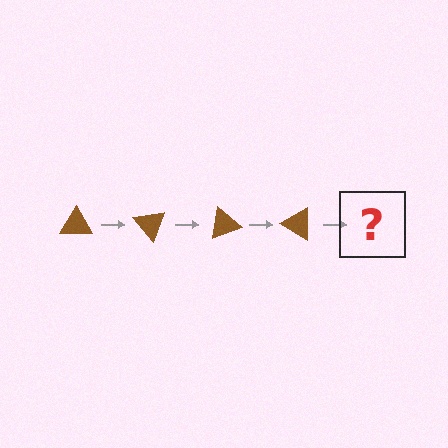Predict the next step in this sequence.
The next step is a brown triangle rotated 200 degrees.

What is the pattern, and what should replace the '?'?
The pattern is that the triangle rotates 50 degrees each step. The '?' should be a brown triangle rotated 200 degrees.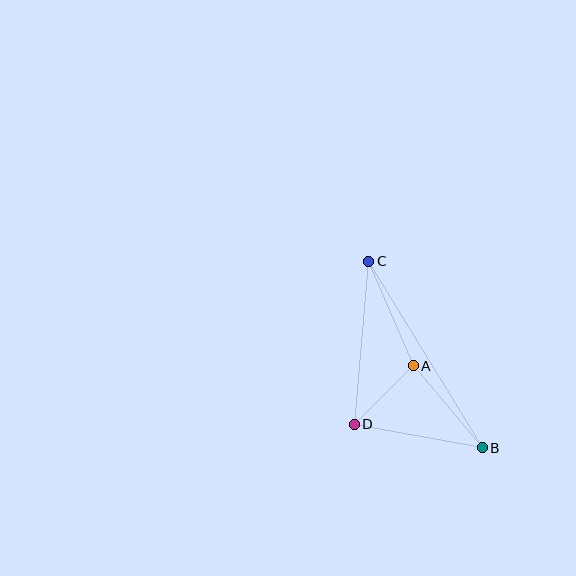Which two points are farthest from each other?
Points B and C are farthest from each other.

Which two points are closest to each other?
Points A and D are closest to each other.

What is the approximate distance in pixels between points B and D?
The distance between B and D is approximately 130 pixels.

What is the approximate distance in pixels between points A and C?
The distance between A and C is approximately 114 pixels.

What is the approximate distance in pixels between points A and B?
The distance between A and B is approximately 107 pixels.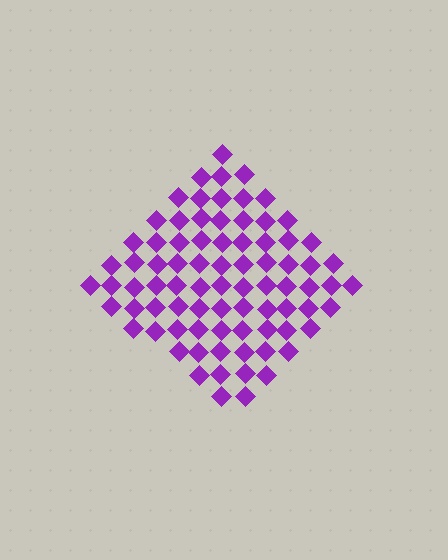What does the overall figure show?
The overall figure shows a diamond.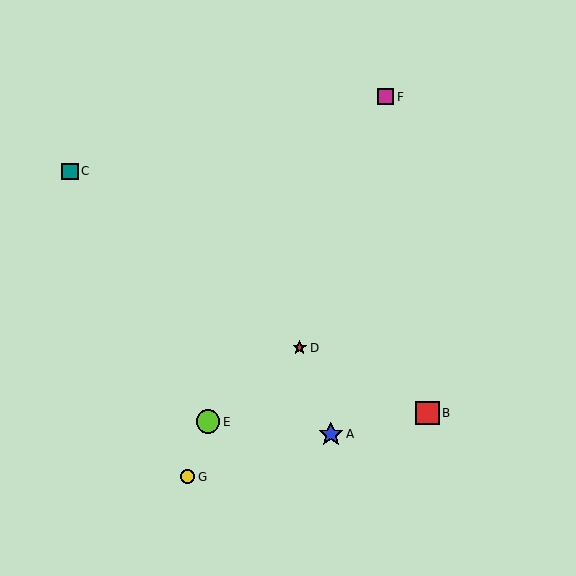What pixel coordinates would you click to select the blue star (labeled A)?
Click at (331, 434) to select the blue star A.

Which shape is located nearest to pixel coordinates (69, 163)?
The teal square (labeled C) at (70, 171) is nearest to that location.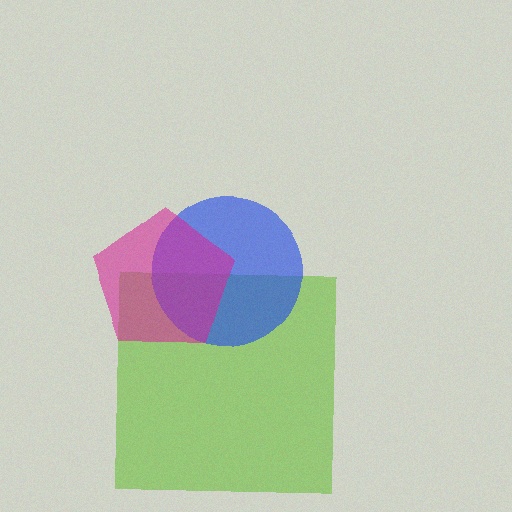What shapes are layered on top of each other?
The layered shapes are: a lime square, a blue circle, a magenta pentagon.